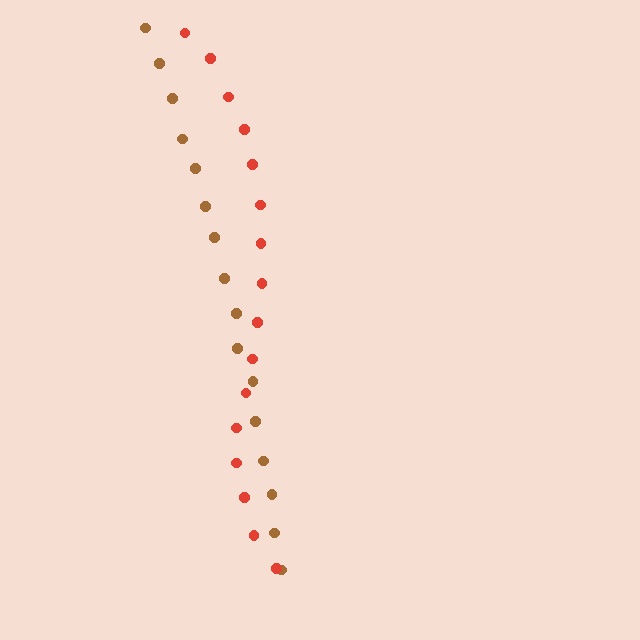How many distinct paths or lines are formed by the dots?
There are 2 distinct paths.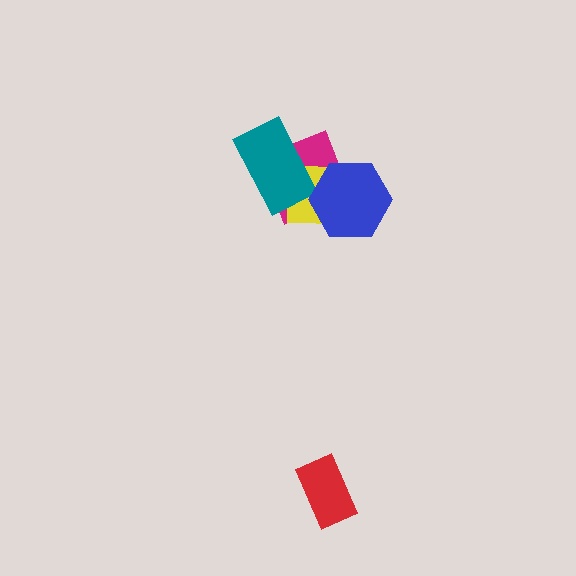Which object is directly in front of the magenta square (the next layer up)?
The yellow square is directly in front of the magenta square.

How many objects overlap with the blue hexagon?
2 objects overlap with the blue hexagon.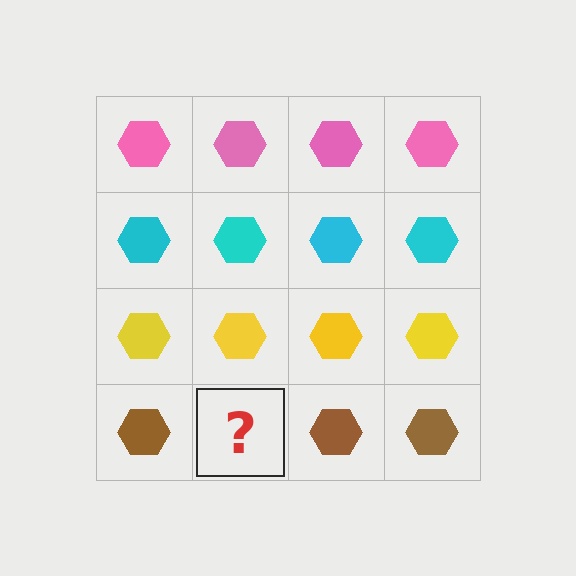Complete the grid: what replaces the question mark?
The question mark should be replaced with a brown hexagon.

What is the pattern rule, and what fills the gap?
The rule is that each row has a consistent color. The gap should be filled with a brown hexagon.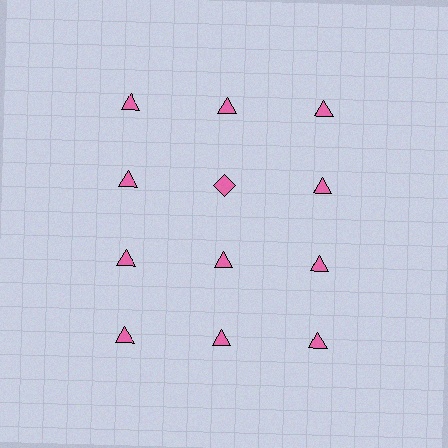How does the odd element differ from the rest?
It has a different shape: diamond instead of triangle.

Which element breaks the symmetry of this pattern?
The pink diamond in the second row, second from left column breaks the symmetry. All other shapes are pink triangles.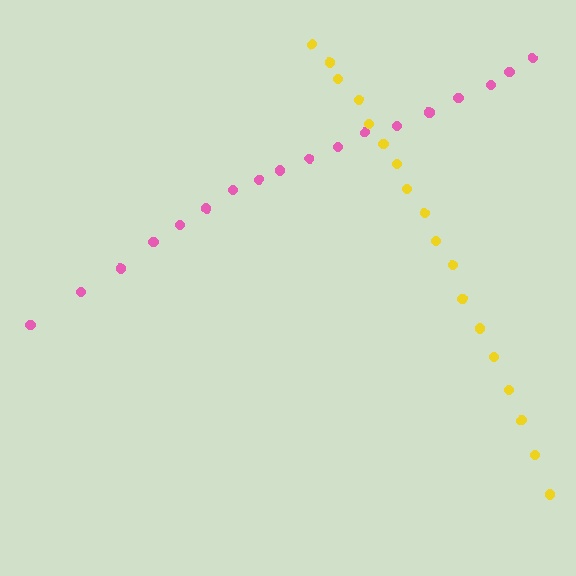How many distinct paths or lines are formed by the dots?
There are 2 distinct paths.